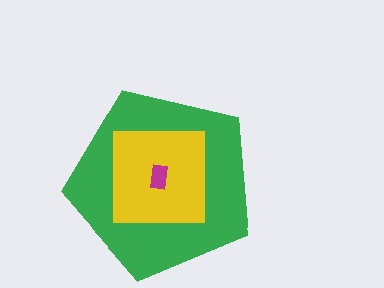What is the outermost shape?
The green pentagon.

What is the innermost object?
The magenta rectangle.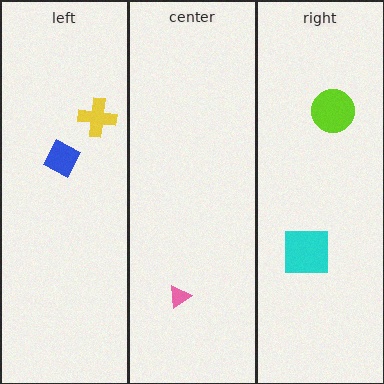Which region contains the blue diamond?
The left region.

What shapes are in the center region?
The pink triangle.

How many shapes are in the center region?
1.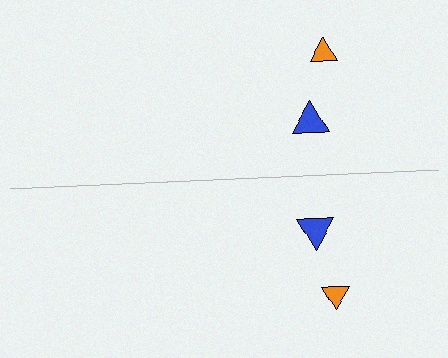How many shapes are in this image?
There are 4 shapes in this image.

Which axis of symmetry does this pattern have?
The pattern has a horizontal axis of symmetry running through the center of the image.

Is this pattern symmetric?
Yes, this pattern has bilateral (reflection) symmetry.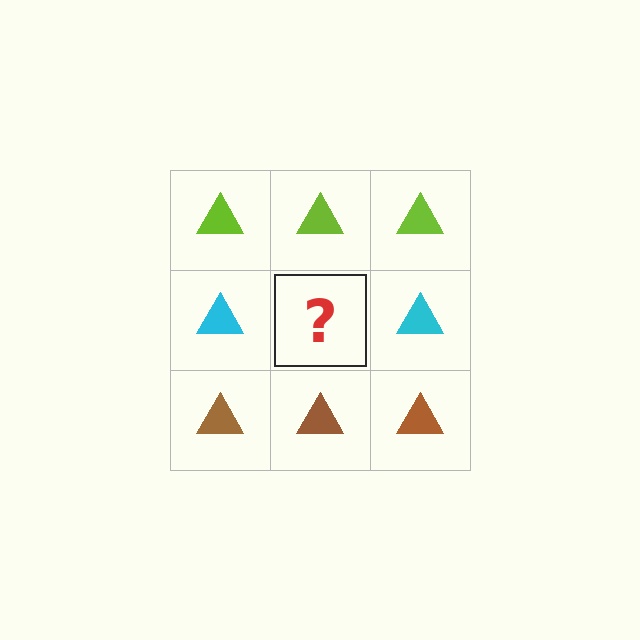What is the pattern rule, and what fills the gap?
The rule is that each row has a consistent color. The gap should be filled with a cyan triangle.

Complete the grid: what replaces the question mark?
The question mark should be replaced with a cyan triangle.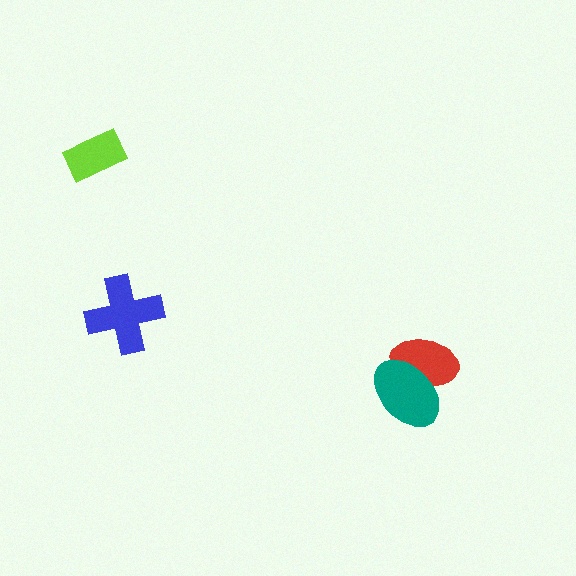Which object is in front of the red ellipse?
The teal ellipse is in front of the red ellipse.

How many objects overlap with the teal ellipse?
1 object overlaps with the teal ellipse.